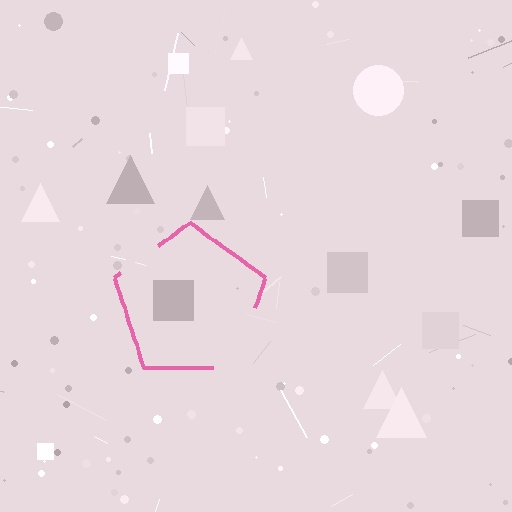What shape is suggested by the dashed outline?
The dashed outline suggests a pentagon.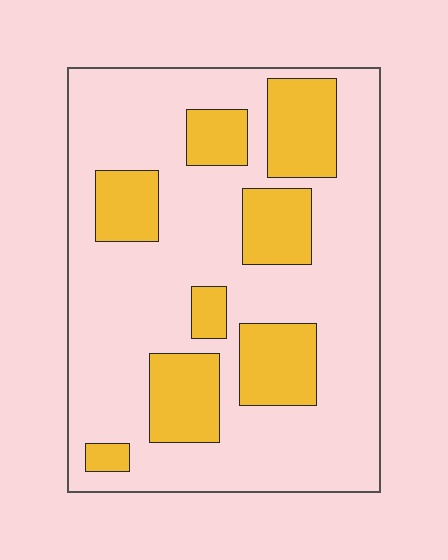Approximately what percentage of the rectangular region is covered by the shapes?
Approximately 25%.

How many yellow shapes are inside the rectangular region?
8.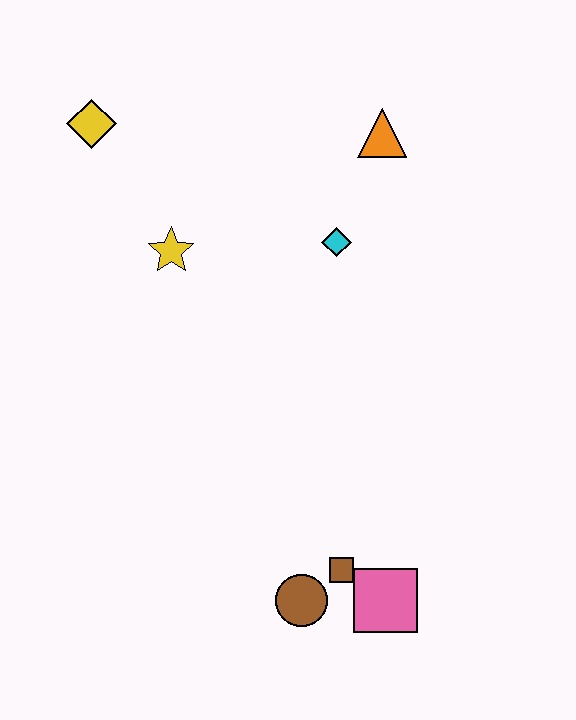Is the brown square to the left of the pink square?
Yes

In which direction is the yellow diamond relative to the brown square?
The yellow diamond is above the brown square.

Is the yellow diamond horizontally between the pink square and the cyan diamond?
No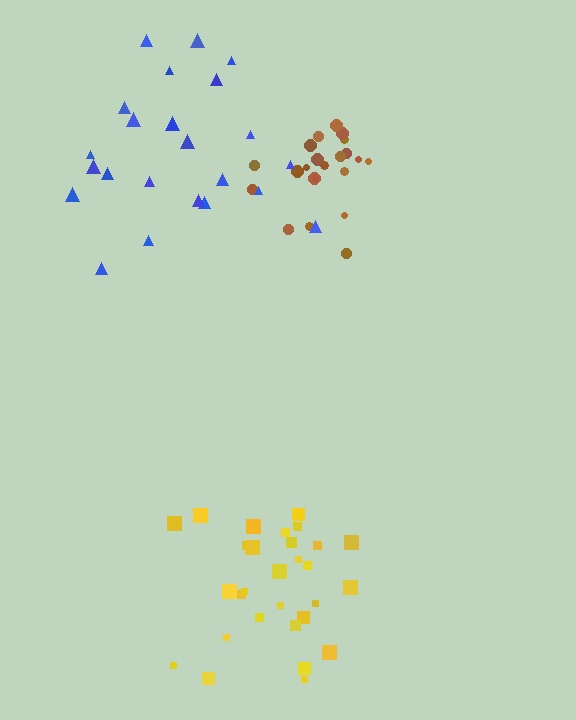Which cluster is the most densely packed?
Brown.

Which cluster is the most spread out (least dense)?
Blue.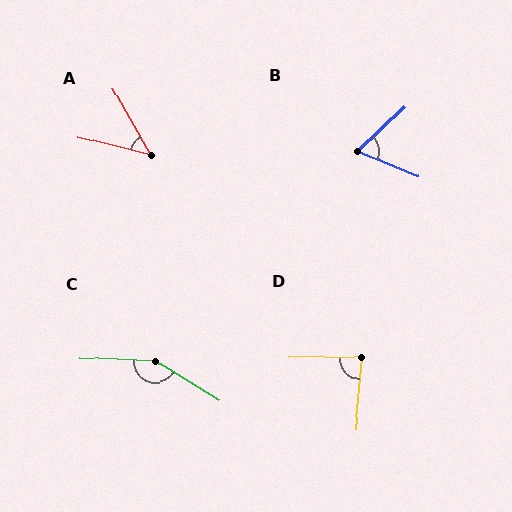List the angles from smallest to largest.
A (46°), B (66°), D (87°), C (151°).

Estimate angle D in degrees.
Approximately 87 degrees.